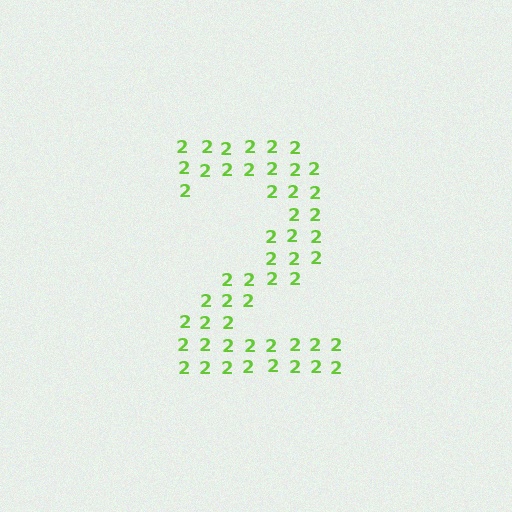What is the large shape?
The large shape is the digit 2.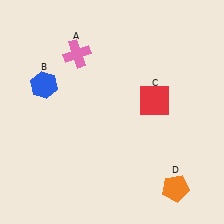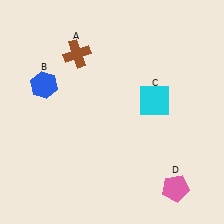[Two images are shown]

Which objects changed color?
A changed from pink to brown. C changed from red to cyan. D changed from orange to pink.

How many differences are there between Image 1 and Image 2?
There are 3 differences between the two images.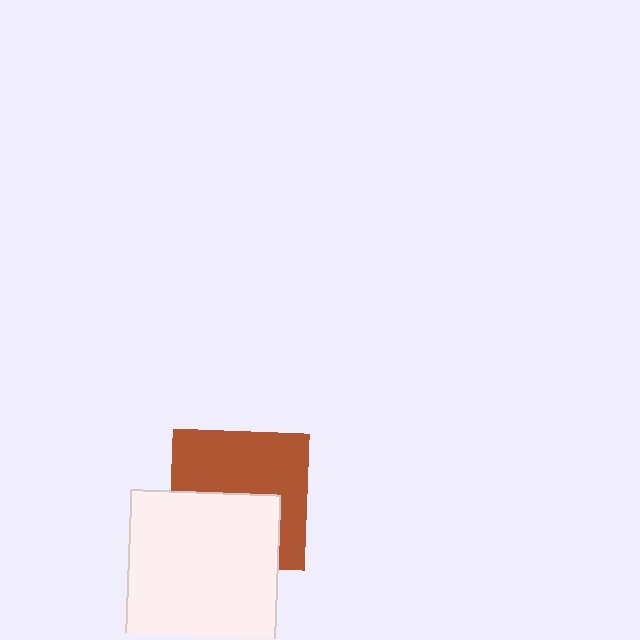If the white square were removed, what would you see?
You would see the complete brown square.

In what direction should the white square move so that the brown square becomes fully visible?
The white square should move down. That is the shortest direction to clear the overlap and leave the brown square fully visible.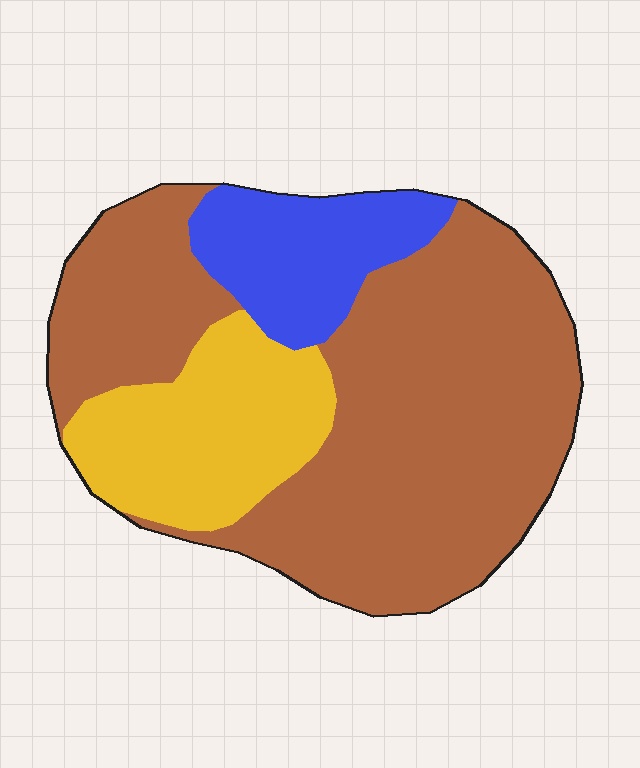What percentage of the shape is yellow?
Yellow takes up between a sixth and a third of the shape.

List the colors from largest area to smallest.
From largest to smallest: brown, yellow, blue.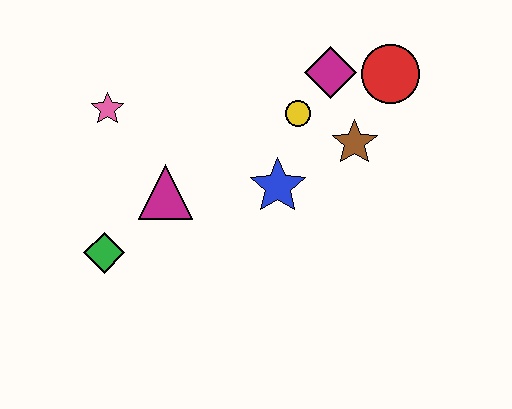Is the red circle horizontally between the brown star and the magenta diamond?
No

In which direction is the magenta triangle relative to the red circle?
The magenta triangle is to the left of the red circle.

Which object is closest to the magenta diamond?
The yellow circle is closest to the magenta diamond.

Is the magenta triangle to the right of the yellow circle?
No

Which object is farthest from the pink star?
The red circle is farthest from the pink star.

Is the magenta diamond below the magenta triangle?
No